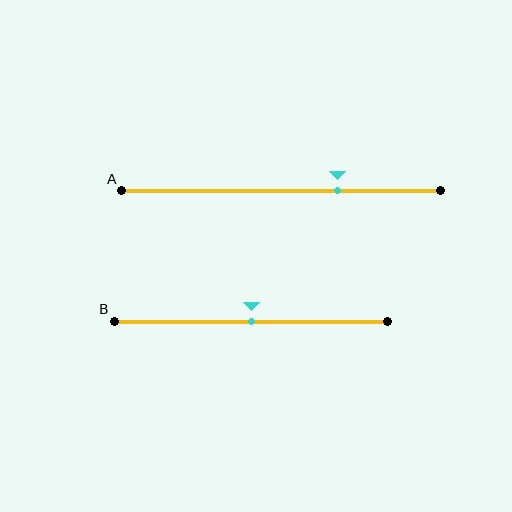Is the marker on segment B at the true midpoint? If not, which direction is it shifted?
Yes, the marker on segment B is at the true midpoint.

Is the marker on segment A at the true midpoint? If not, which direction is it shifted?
No, the marker on segment A is shifted to the right by about 18% of the segment length.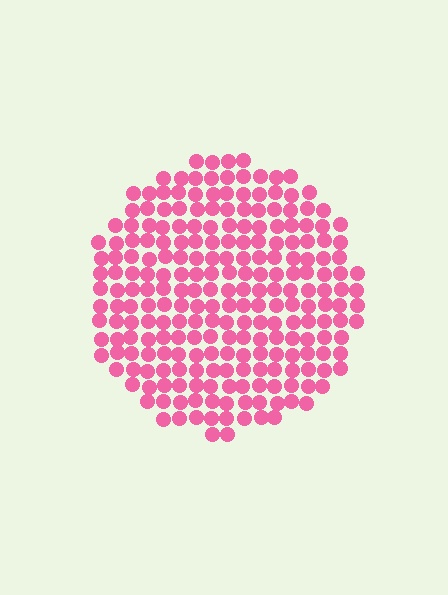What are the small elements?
The small elements are circles.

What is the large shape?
The large shape is a circle.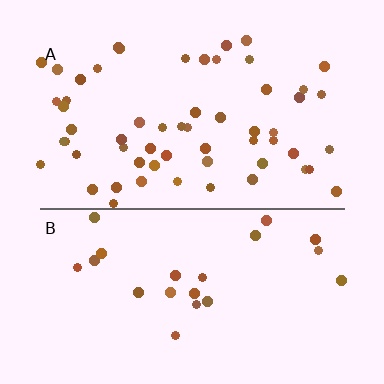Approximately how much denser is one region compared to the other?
Approximately 2.6× — region A over region B.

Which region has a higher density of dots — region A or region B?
A (the top).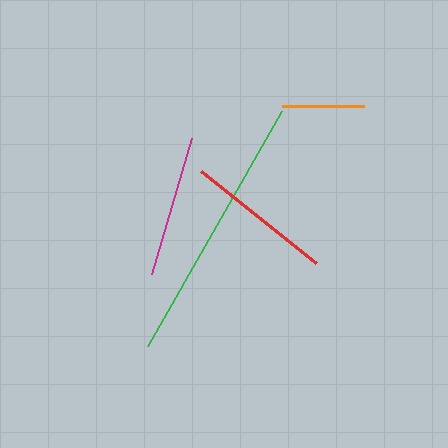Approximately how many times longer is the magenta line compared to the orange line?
The magenta line is approximately 1.7 times the length of the orange line.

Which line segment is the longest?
The green line is the longest at approximately 271 pixels.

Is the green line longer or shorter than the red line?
The green line is longer than the red line.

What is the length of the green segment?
The green segment is approximately 271 pixels long.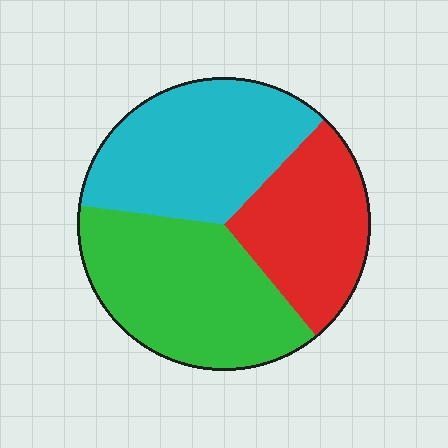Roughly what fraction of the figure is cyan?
Cyan covers about 35% of the figure.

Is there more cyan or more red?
Cyan.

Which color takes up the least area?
Red, at roughly 25%.